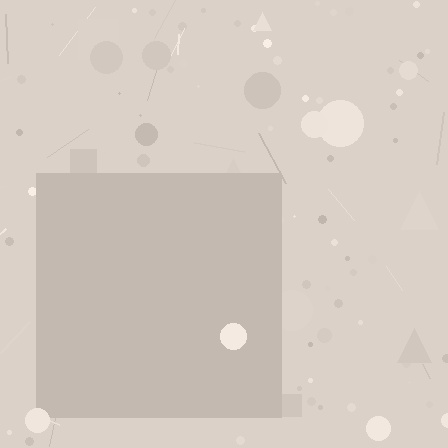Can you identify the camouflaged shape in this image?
The camouflaged shape is a square.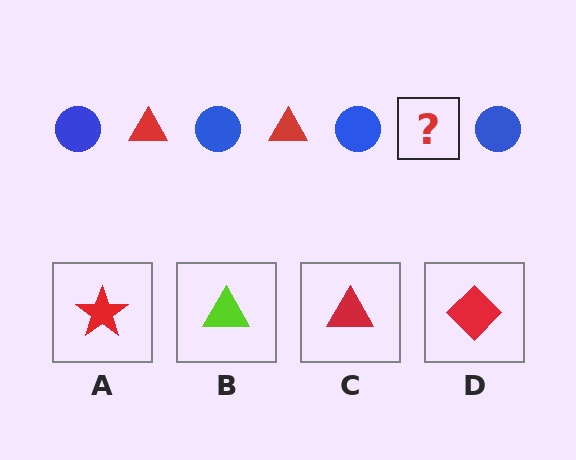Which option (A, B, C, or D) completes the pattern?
C.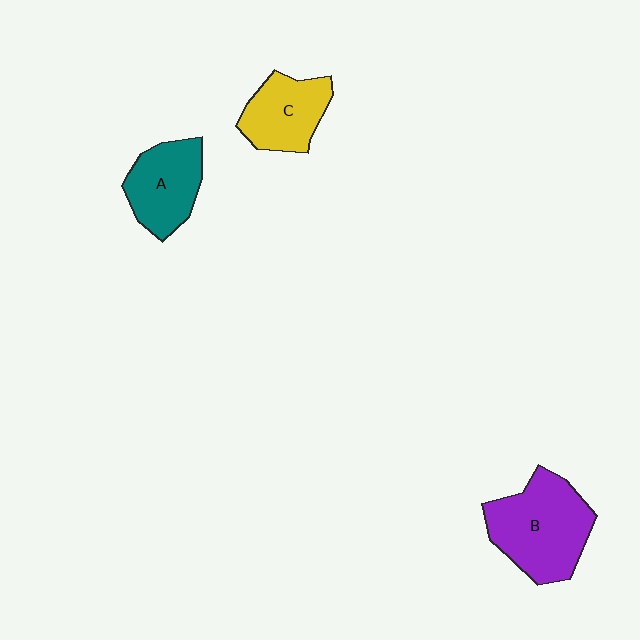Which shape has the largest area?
Shape B (purple).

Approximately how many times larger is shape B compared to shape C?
Approximately 1.5 times.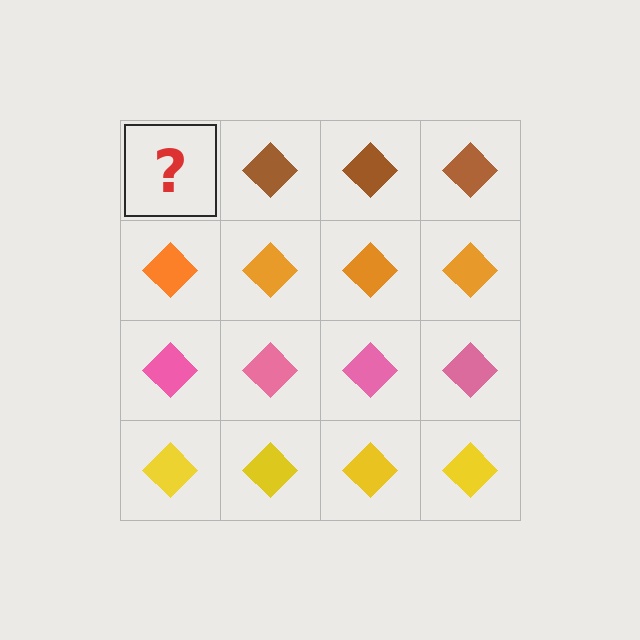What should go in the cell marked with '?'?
The missing cell should contain a brown diamond.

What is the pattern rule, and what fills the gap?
The rule is that each row has a consistent color. The gap should be filled with a brown diamond.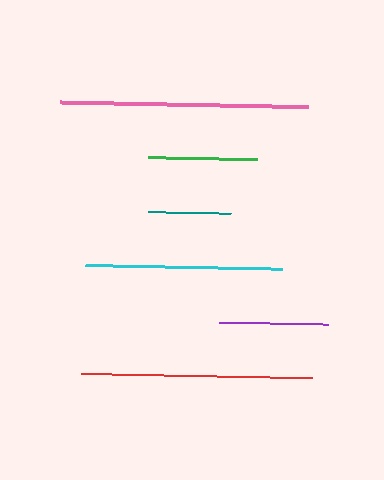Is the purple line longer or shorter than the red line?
The red line is longer than the purple line.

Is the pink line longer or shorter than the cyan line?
The pink line is longer than the cyan line.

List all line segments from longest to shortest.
From longest to shortest: pink, red, cyan, green, purple, teal.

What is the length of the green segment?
The green segment is approximately 109 pixels long.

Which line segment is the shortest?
The teal line is the shortest at approximately 83 pixels.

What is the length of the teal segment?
The teal segment is approximately 83 pixels long.